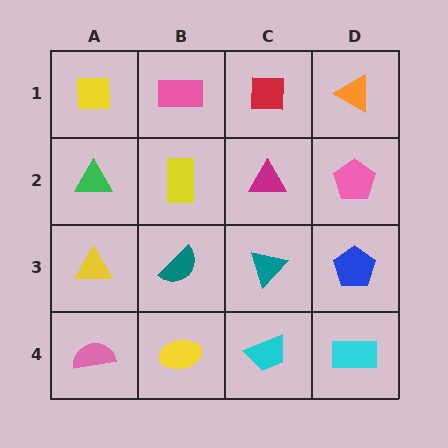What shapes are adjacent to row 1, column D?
A pink pentagon (row 2, column D), a red square (row 1, column C).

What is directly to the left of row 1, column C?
A pink rectangle.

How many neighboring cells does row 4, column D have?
2.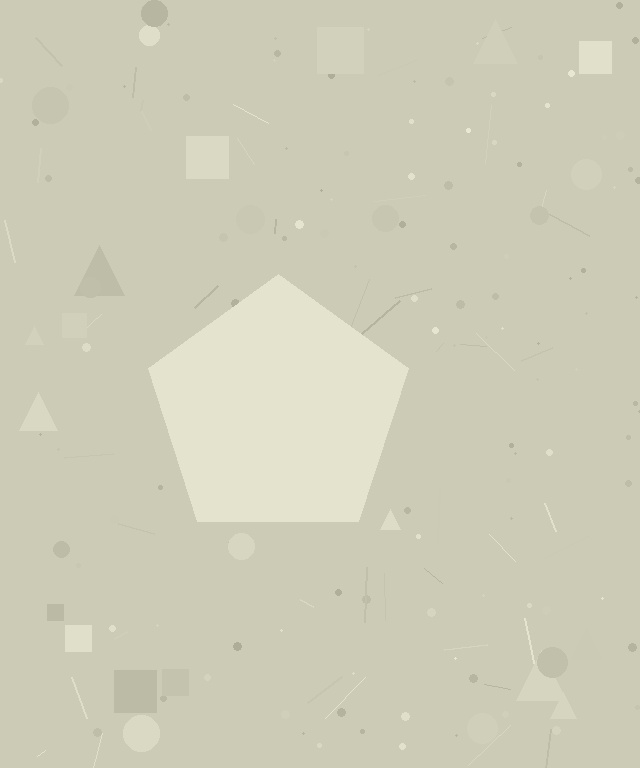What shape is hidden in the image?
A pentagon is hidden in the image.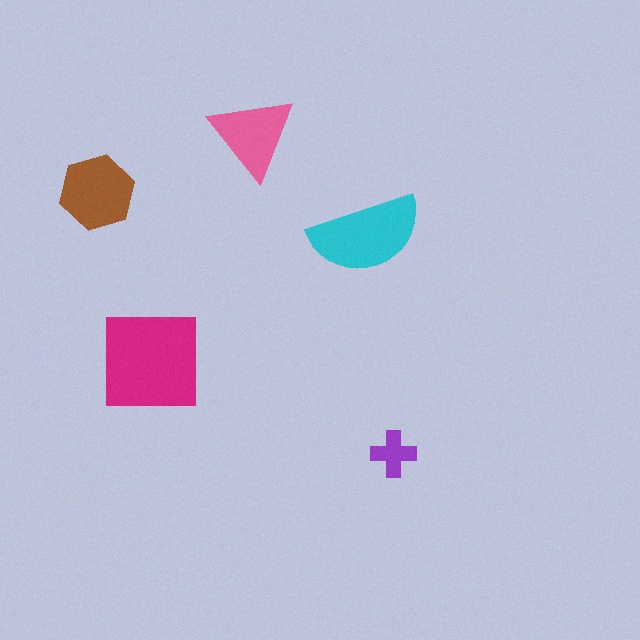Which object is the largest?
The magenta square.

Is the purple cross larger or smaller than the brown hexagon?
Smaller.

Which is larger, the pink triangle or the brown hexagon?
The brown hexagon.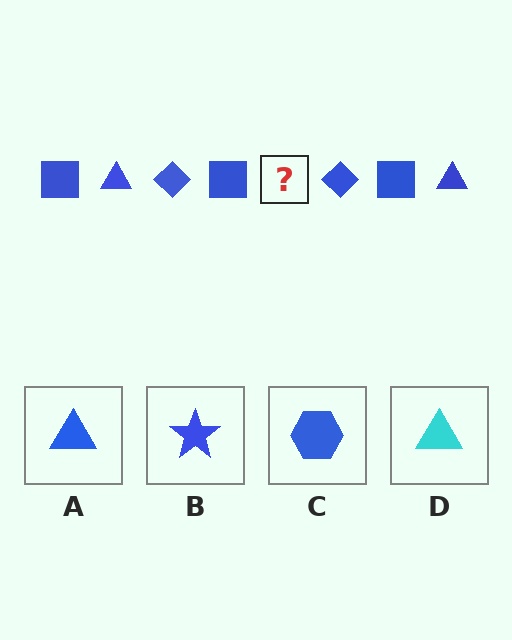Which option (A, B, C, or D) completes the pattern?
A.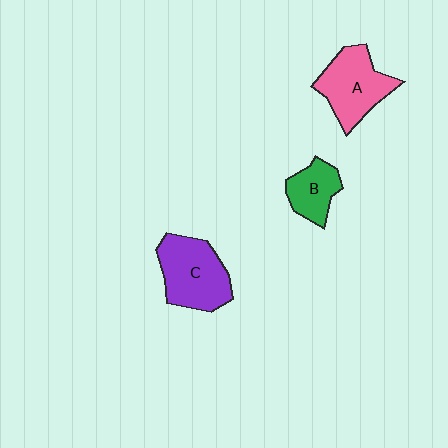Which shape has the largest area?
Shape C (purple).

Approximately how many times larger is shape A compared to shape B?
Approximately 1.6 times.